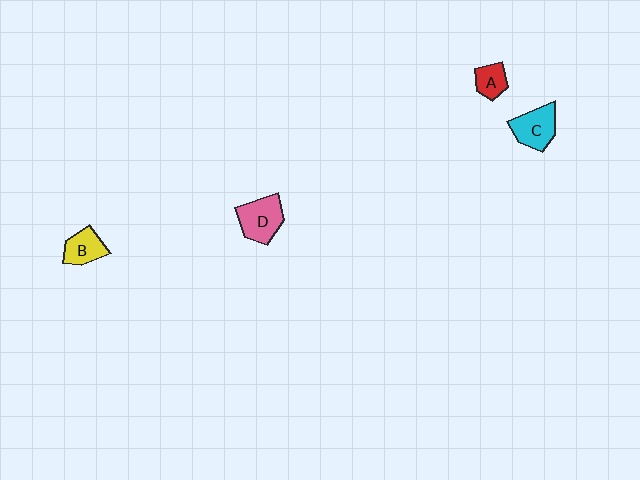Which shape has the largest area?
Shape D (pink).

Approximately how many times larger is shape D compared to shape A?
Approximately 1.8 times.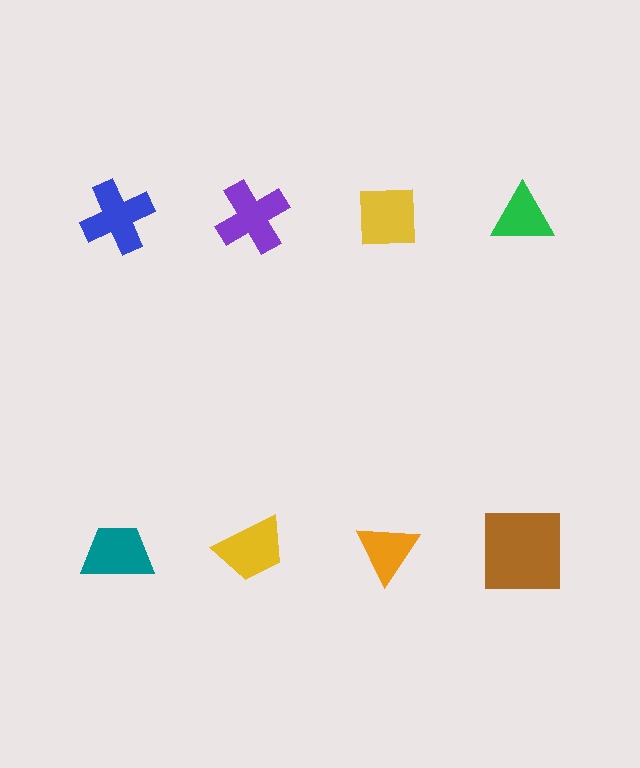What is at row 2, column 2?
A yellow trapezoid.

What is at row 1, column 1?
A blue cross.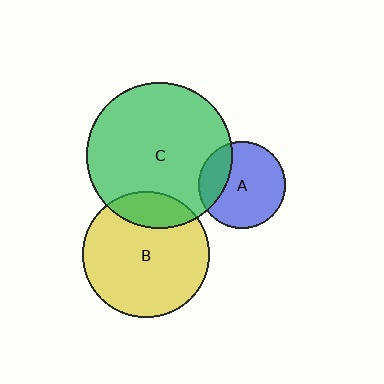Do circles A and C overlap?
Yes.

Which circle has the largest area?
Circle C (green).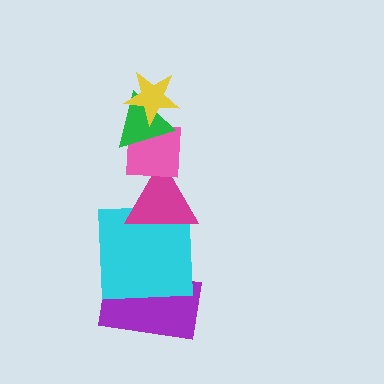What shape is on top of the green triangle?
The yellow star is on top of the green triangle.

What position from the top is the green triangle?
The green triangle is 2nd from the top.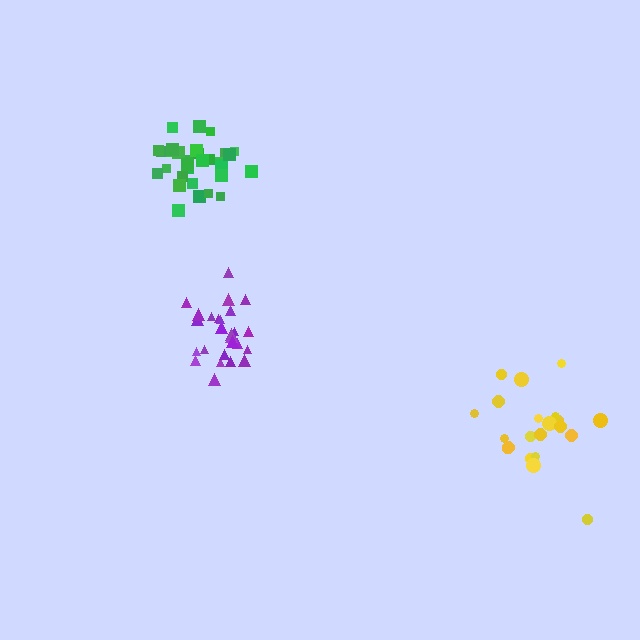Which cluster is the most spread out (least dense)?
Yellow.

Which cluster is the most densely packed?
Green.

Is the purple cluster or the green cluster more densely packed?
Green.